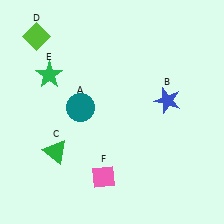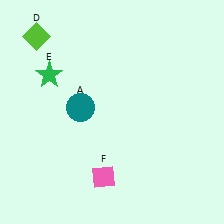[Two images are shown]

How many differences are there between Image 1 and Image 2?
There are 2 differences between the two images.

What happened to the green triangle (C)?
The green triangle (C) was removed in Image 2. It was in the bottom-left area of Image 1.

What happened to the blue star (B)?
The blue star (B) was removed in Image 2. It was in the top-right area of Image 1.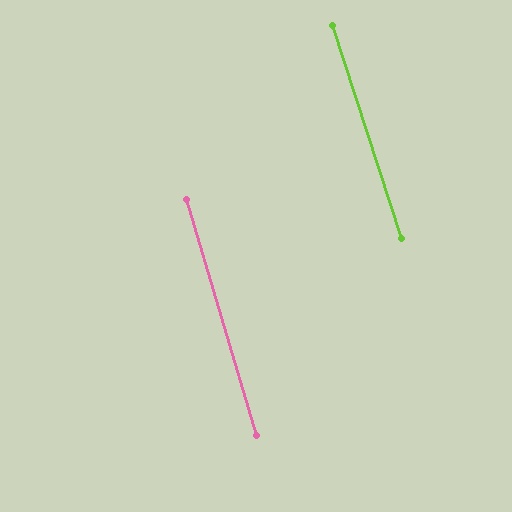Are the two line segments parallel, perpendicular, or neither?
Parallel — their directions differ by only 1.3°.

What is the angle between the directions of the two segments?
Approximately 1 degree.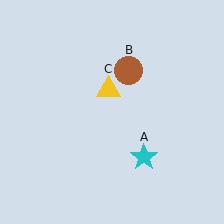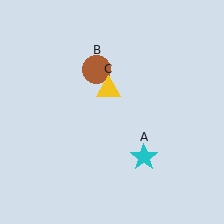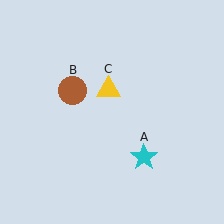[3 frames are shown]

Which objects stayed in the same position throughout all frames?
Cyan star (object A) and yellow triangle (object C) remained stationary.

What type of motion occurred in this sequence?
The brown circle (object B) rotated counterclockwise around the center of the scene.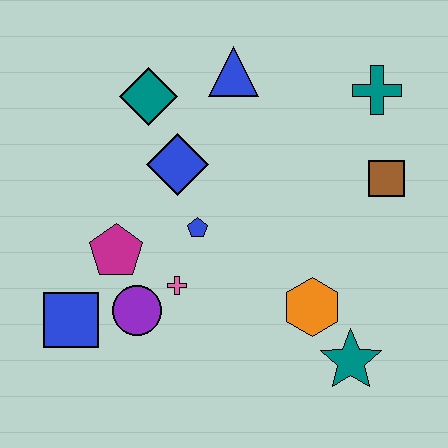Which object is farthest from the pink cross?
The teal cross is farthest from the pink cross.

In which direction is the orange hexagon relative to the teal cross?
The orange hexagon is below the teal cross.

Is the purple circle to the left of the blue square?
No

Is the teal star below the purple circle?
Yes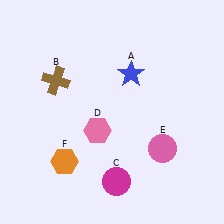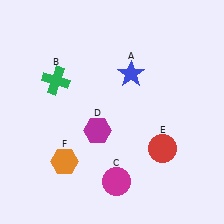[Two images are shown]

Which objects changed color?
B changed from brown to green. D changed from pink to magenta. E changed from pink to red.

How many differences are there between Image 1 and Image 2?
There are 3 differences between the two images.